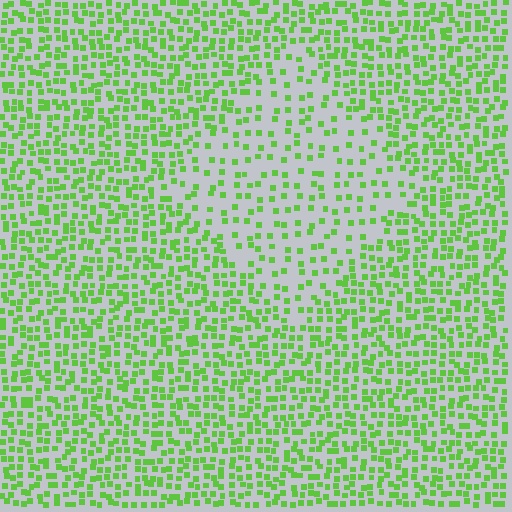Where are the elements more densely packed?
The elements are more densely packed outside the diamond boundary.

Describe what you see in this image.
The image contains small lime elements arranged at two different densities. A diamond-shaped region is visible where the elements are less densely packed than the surrounding area.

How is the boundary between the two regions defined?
The boundary is defined by a change in element density (approximately 2.1x ratio). All elements are the same color, size, and shape.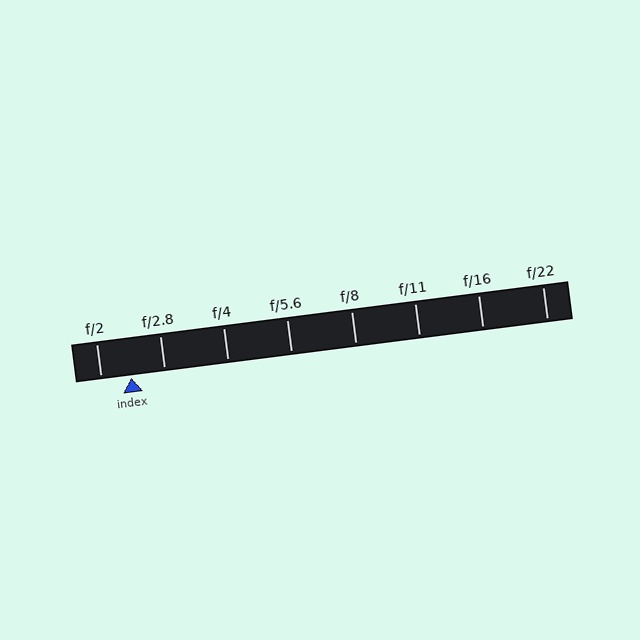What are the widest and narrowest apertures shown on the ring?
The widest aperture shown is f/2 and the narrowest is f/22.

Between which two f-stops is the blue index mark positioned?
The index mark is between f/2 and f/2.8.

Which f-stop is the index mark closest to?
The index mark is closest to f/2.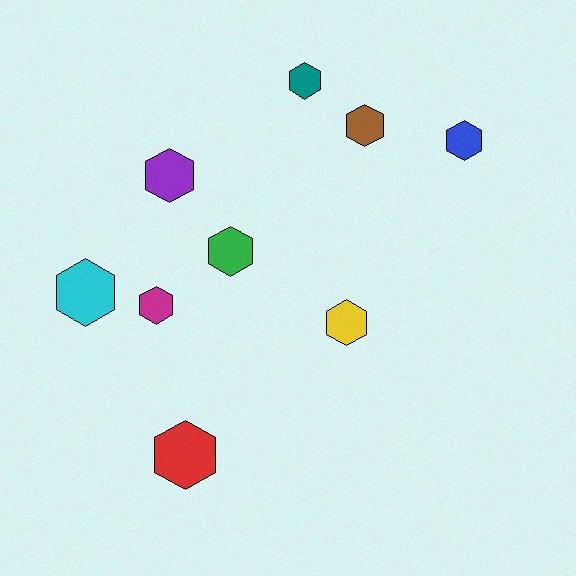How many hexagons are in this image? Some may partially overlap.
There are 9 hexagons.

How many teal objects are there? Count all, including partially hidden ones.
There is 1 teal object.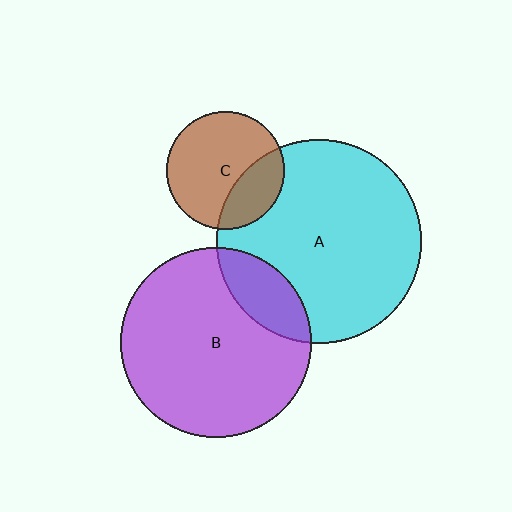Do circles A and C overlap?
Yes.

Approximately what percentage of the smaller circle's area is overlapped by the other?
Approximately 30%.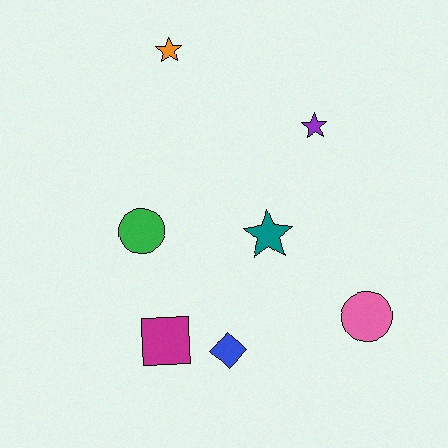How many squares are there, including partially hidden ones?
There is 1 square.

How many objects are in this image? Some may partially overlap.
There are 7 objects.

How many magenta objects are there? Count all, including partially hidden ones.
There is 1 magenta object.